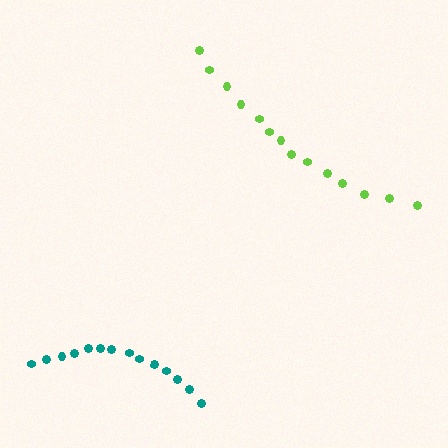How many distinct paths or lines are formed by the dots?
There are 2 distinct paths.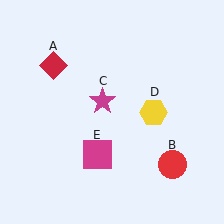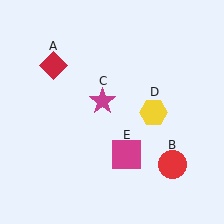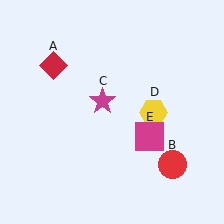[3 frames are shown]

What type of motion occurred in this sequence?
The magenta square (object E) rotated counterclockwise around the center of the scene.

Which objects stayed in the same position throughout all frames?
Red diamond (object A) and red circle (object B) and magenta star (object C) and yellow hexagon (object D) remained stationary.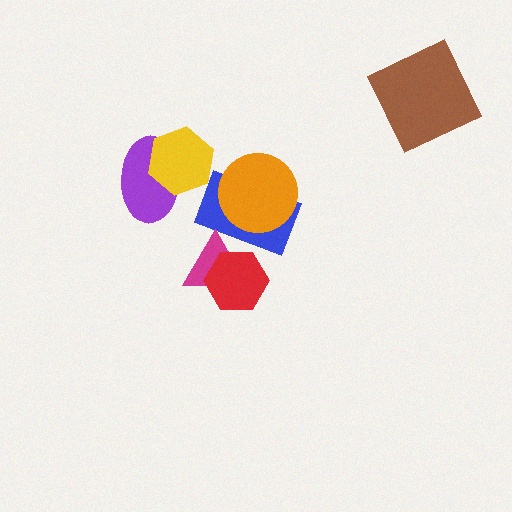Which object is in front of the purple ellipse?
The yellow hexagon is in front of the purple ellipse.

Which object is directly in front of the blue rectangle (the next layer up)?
The magenta triangle is directly in front of the blue rectangle.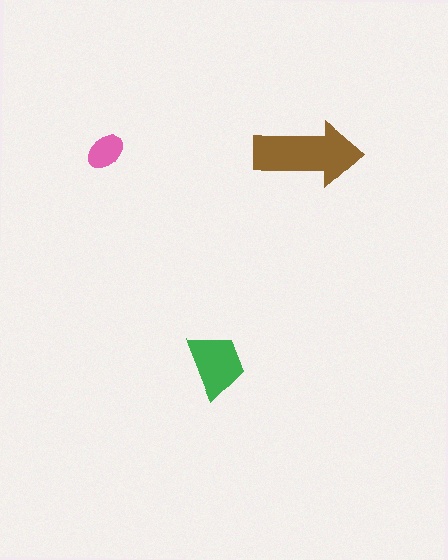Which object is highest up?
The brown arrow is topmost.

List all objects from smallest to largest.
The pink ellipse, the green trapezoid, the brown arrow.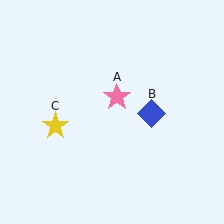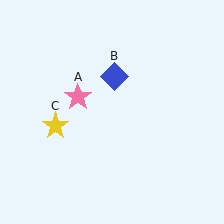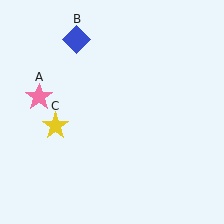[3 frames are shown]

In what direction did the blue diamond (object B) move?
The blue diamond (object B) moved up and to the left.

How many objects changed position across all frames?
2 objects changed position: pink star (object A), blue diamond (object B).